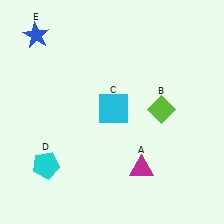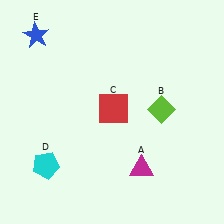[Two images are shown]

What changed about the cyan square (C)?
In Image 1, C is cyan. In Image 2, it changed to red.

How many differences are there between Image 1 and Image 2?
There is 1 difference between the two images.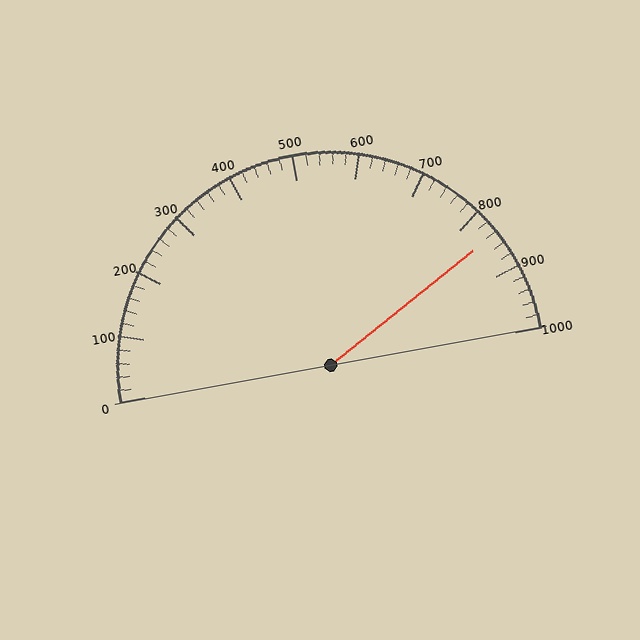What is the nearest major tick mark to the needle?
The nearest major tick mark is 800.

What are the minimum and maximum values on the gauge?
The gauge ranges from 0 to 1000.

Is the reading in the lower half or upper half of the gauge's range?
The reading is in the upper half of the range (0 to 1000).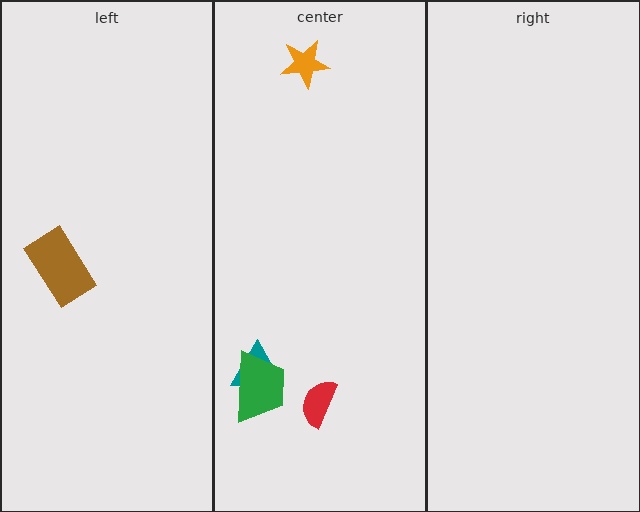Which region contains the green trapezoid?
The center region.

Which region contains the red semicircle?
The center region.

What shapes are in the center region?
The teal triangle, the orange star, the green trapezoid, the red semicircle.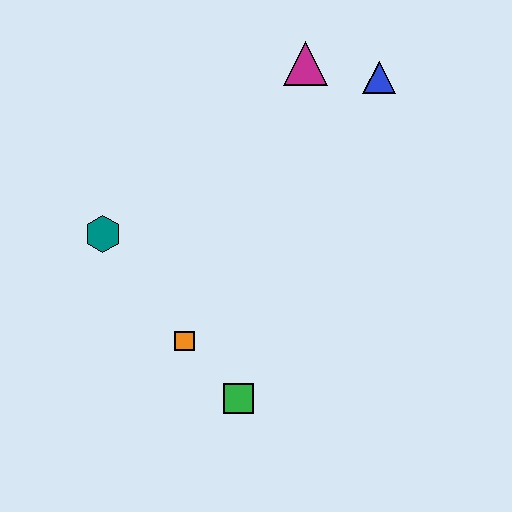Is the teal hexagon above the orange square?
Yes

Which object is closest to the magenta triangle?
The blue triangle is closest to the magenta triangle.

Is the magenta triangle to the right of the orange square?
Yes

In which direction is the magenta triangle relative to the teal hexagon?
The magenta triangle is to the right of the teal hexagon.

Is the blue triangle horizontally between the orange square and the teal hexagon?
No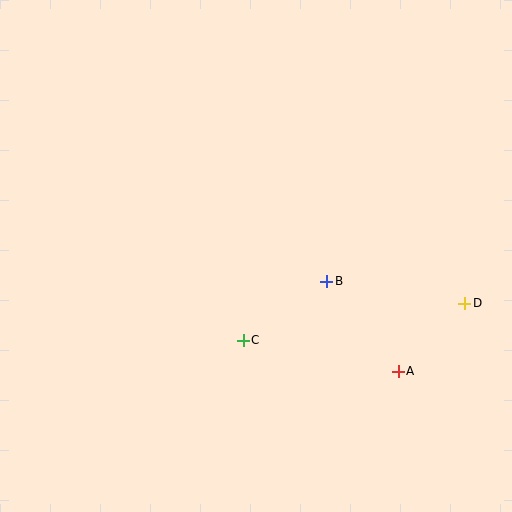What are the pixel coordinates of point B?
Point B is at (327, 281).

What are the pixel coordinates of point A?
Point A is at (398, 371).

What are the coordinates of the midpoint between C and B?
The midpoint between C and B is at (285, 311).